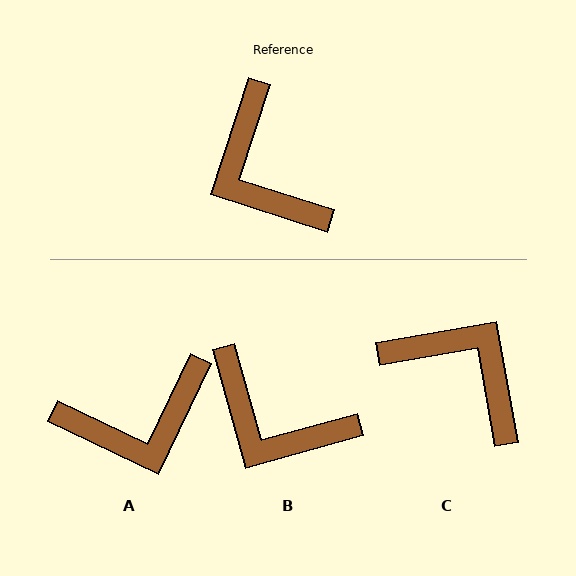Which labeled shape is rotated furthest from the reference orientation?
C, about 152 degrees away.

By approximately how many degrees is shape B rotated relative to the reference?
Approximately 33 degrees counter-clockwise.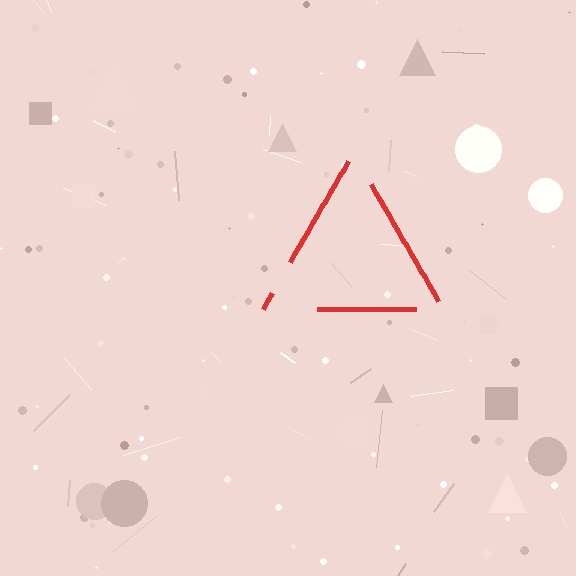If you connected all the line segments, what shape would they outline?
They would outline a triangle.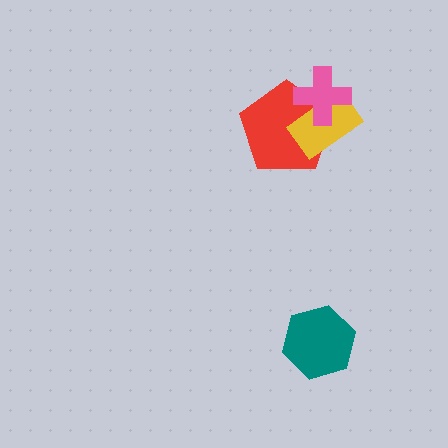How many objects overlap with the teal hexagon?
0 objects overlap with the teal hexagon.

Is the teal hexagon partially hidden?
No, no other shape covers it.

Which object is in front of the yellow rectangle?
The pink cross is in front of the yellow rectangle.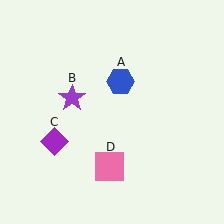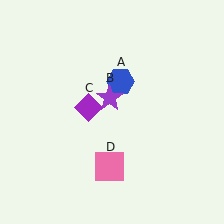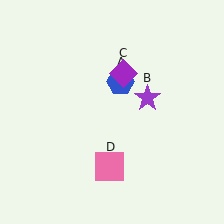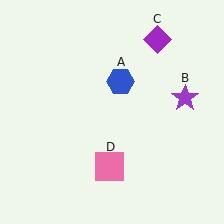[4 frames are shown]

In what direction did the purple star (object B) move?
The purple star (object B) moved right.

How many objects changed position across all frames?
2 objects changed position: purple star (object B), purple diamond (object C).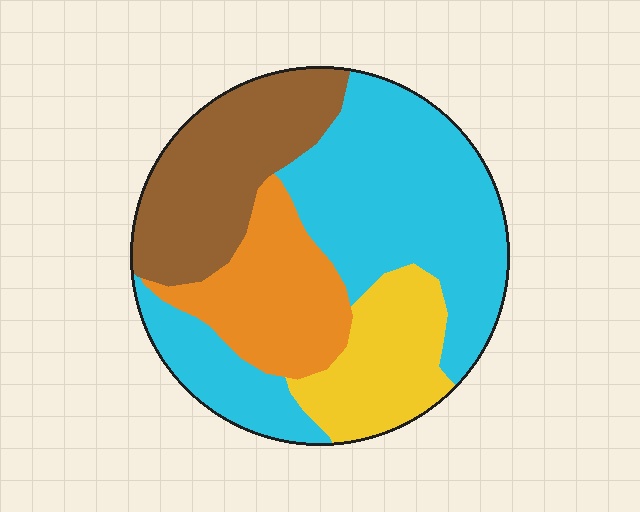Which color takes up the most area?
Cyan, at roughly 45%.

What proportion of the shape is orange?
Orange takes up about one sixth (1/6) of the shape.